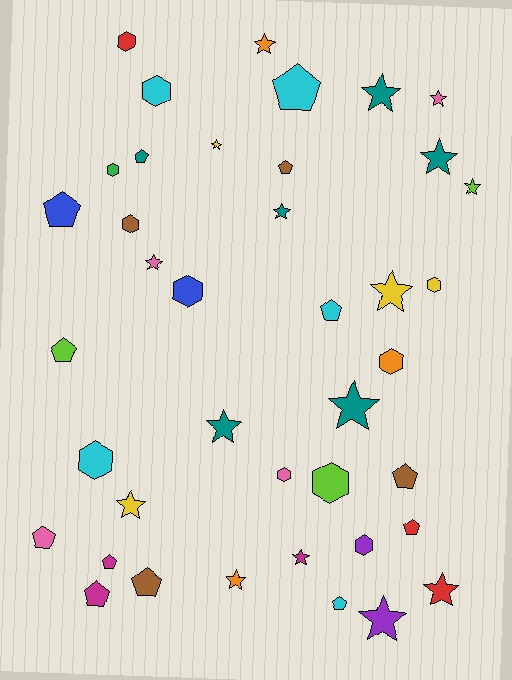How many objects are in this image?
There are 40 objects.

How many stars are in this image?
There are 16 stars.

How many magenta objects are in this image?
There are 3 magenta objects.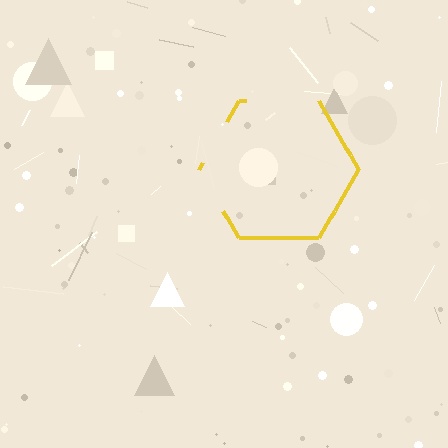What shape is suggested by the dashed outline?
The dashed outline suggests a hexagon.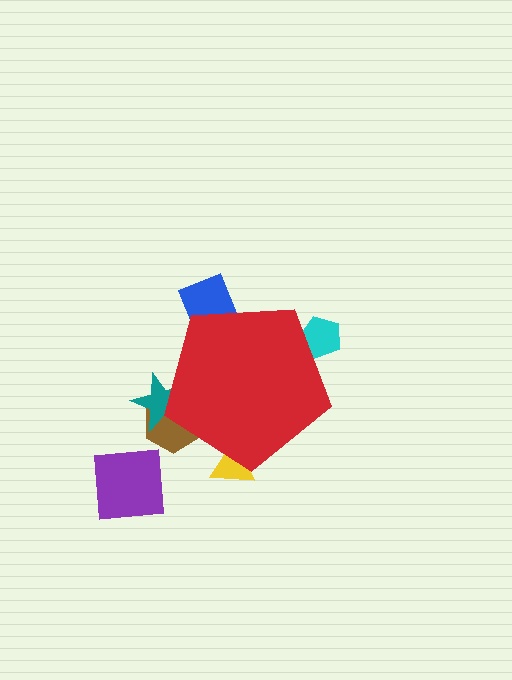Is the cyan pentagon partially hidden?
Yes, the cyan pentagon is partially hidden behind the red pentagon.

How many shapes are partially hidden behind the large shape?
5 shapes are partially hidden.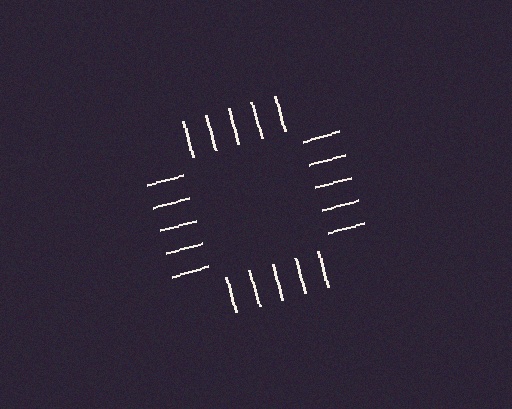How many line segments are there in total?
20 — 5 along each of the 4 edges.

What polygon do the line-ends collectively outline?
An illusory square — the line segments terminate on its edges but no continuous stroke is drawn.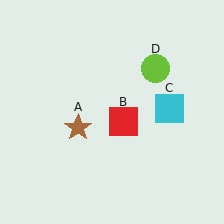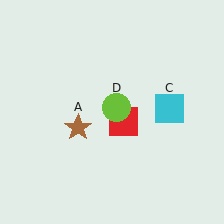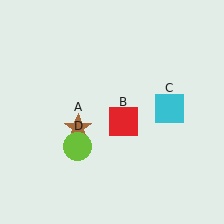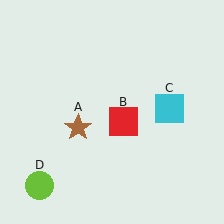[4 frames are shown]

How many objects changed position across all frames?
1 object changed position: lime circle (object D).